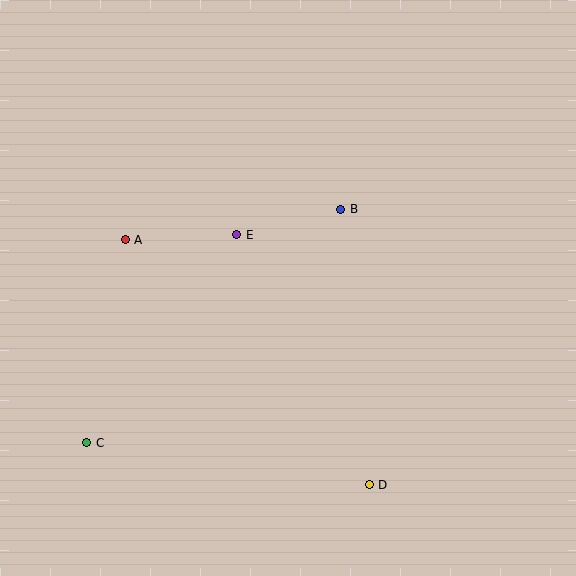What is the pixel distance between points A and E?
The distance between A and E is 112 pixels.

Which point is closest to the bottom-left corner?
Point C is closest to the bottom-left corner.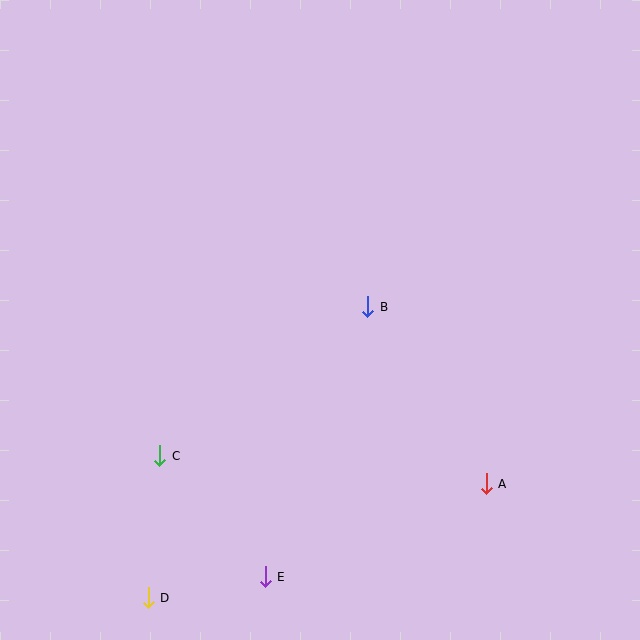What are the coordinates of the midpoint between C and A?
The midpoint between C and A is at (323, 470).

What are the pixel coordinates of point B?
Point B is at (368, 307).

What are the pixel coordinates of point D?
Point D is at (148, 598).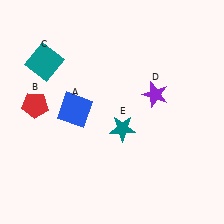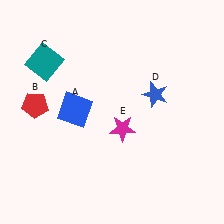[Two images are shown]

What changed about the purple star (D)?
In Image 1, D is purple. In Image 2, it changed to blue.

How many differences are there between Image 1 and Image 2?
There are 2 differences between the two images.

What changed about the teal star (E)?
In Image 1, E is teal. In Image 2, it changed to magenta.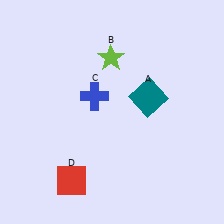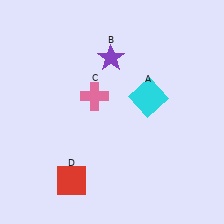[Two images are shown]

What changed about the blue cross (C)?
In Image 1, C is blue. In Image 2, it changed to pink.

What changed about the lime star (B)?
In Image 1, B is lime. In Image 2, it changed to purple.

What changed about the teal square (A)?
In Image 1, A is teal. In Image 2, it changed to cyan.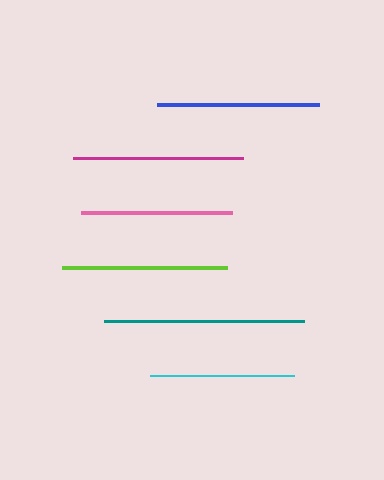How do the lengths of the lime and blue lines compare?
The lime and blue lines are approximately the same length.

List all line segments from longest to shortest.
From longest to shortest: teal, magenta, lime, blue, pink, cyan.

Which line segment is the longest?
The teal line is the longest at approximately 200 pixels.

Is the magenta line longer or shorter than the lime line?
The magenta line is longer than the lime line.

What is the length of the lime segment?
The lime segment is approximately 165 pixels long.